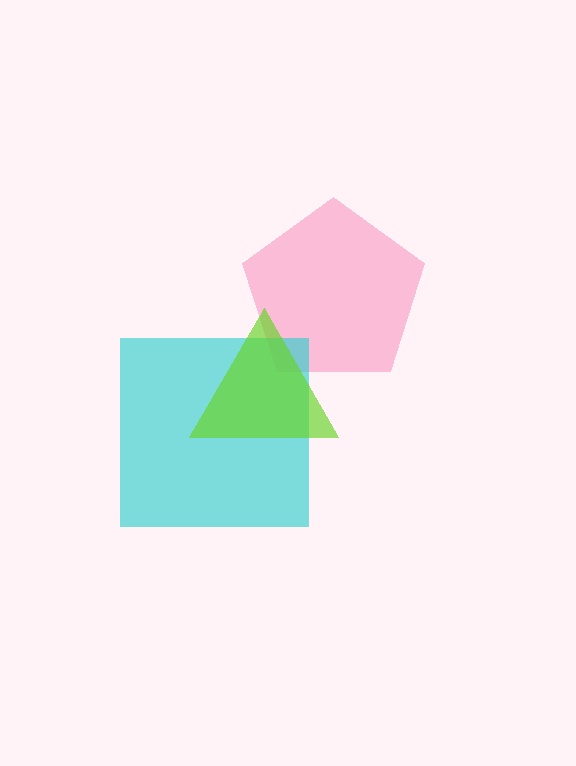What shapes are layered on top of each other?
The layered shapes are: a pink pentagon, a cyan square, a lime triangle.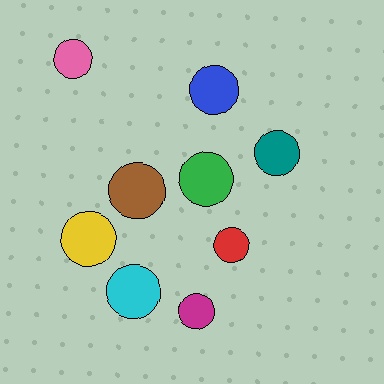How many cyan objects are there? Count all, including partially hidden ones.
There is 1 cyan object.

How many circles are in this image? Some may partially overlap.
There are 9 circles.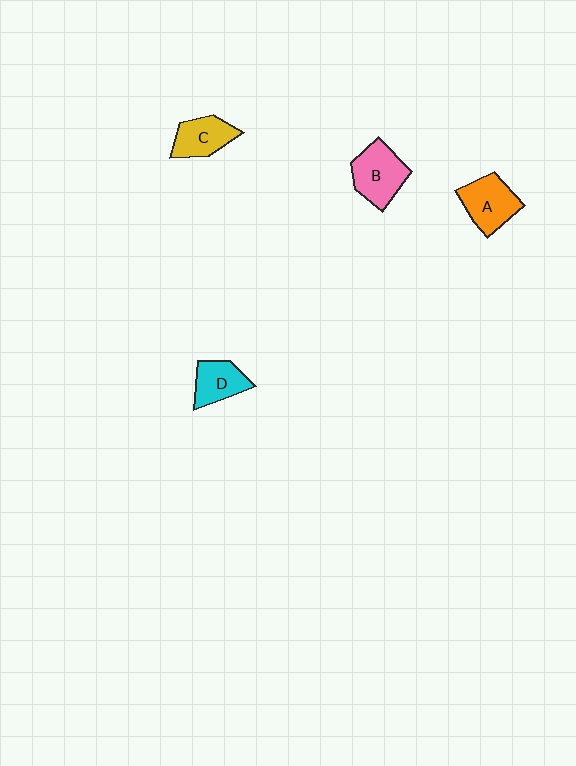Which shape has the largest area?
Shape B (pink).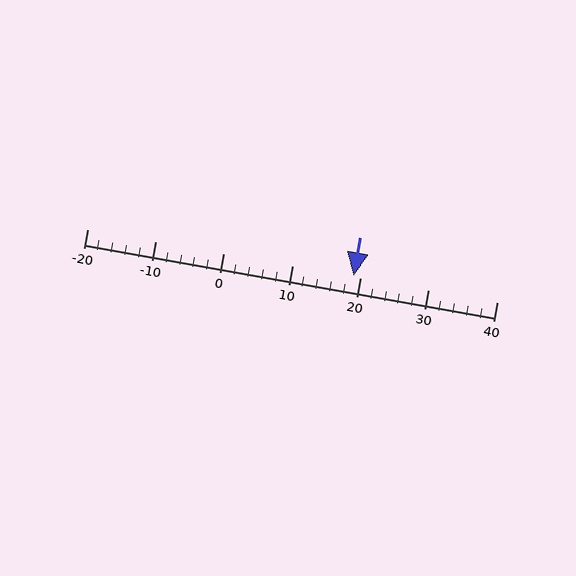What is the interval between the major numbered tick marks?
The major tick marks are spaced 10 units apart.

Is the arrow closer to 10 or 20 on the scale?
The arrow is closer to 20.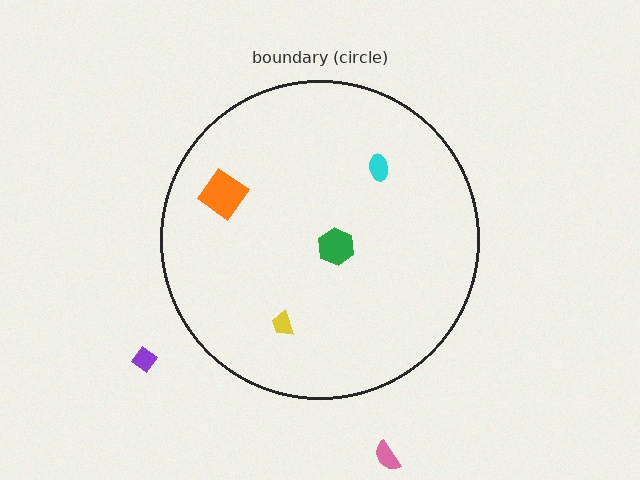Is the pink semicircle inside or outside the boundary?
Outside.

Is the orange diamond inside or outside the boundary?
Inside.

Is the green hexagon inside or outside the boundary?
Inside.